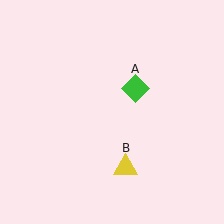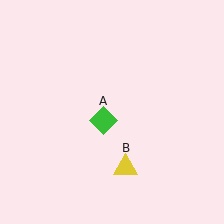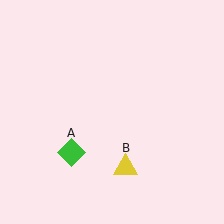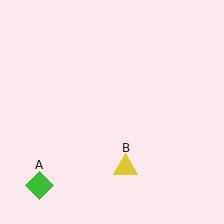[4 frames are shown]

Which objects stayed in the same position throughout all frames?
Yellow triangle (object B) remained stationary.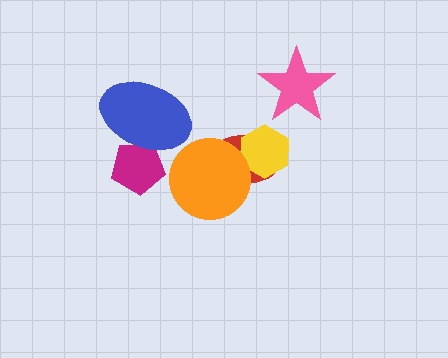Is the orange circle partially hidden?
No, no other shape covers it.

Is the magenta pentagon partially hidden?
Yes, it is partially covered by another shape.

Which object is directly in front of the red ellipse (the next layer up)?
The yellow hexagon is directly in front of the red ellipse.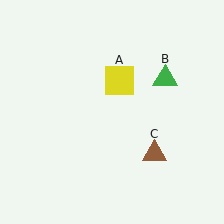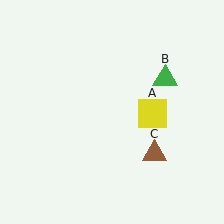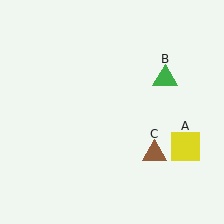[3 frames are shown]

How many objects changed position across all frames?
1 object changed position: yellow square (object A).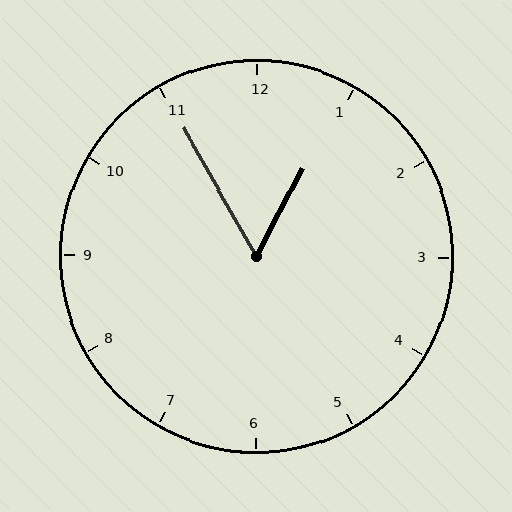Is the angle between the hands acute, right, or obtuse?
It is acute.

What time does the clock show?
12:55.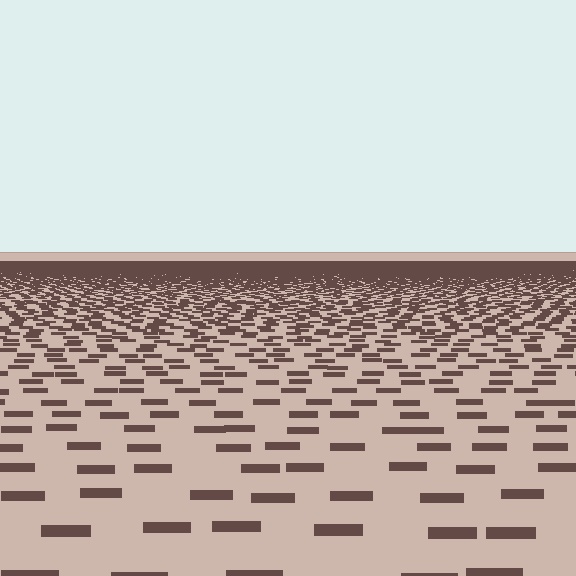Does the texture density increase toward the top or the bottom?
Density increases toward the top.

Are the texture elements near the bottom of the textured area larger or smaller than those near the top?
Larger. Near the bottom, elements are closer to the viewer and appear at a bigger on-screen size.